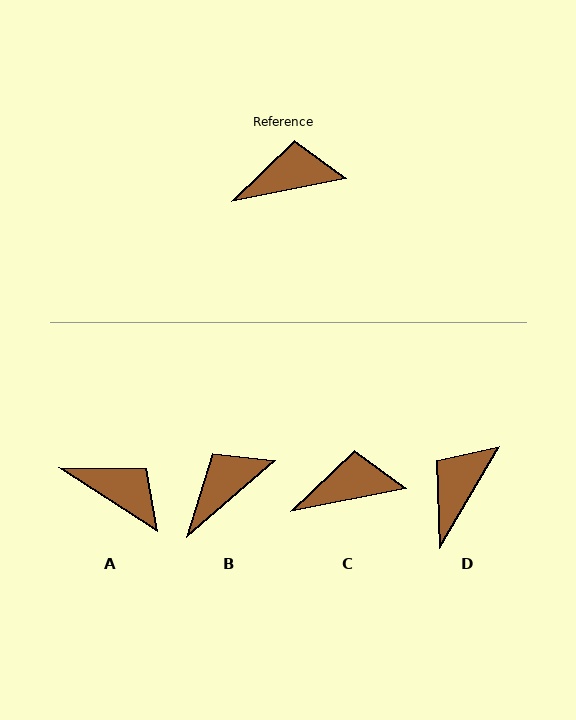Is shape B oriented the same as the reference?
No, it is off by about 30 degrees.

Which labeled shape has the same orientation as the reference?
C.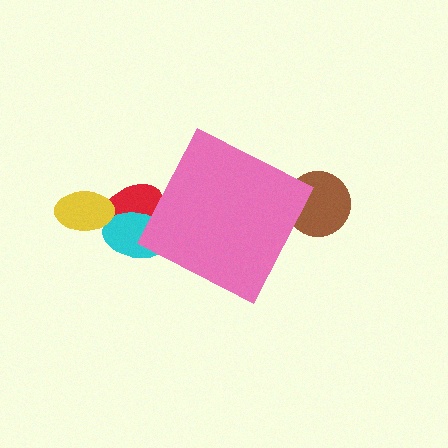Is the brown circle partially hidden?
Yes, the brown circle is partially hidden behind the pink diamond.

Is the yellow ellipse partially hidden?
No, the yellow ellipse is fully visible.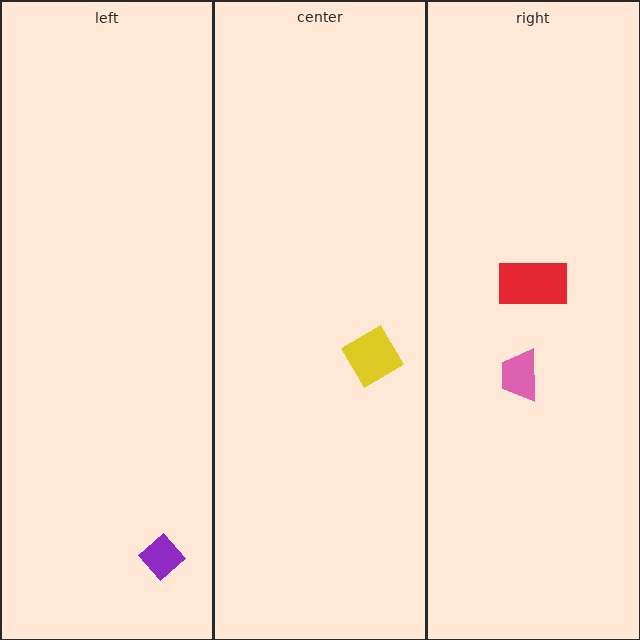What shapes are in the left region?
The purple diamond.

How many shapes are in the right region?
2.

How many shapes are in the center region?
1.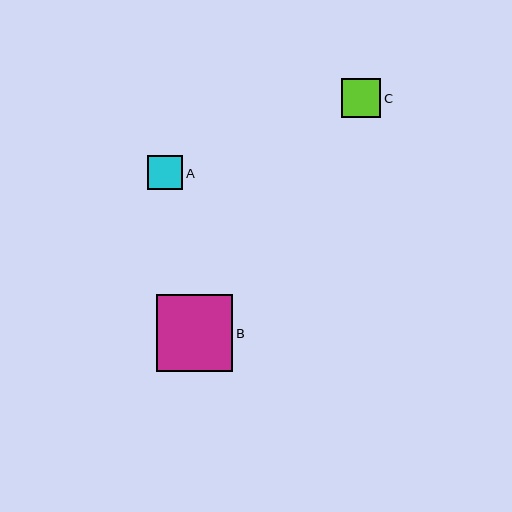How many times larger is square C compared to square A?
Square C is approximately 1.1 times the size of square A.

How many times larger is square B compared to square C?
Square B is approximately 1.9 times the size of square C.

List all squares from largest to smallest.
From largest to smallest: B, C, A.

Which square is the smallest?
Square A is the smallest with a size of approximately 35 pixels.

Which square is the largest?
Square B is the largest with a size of approximately 76 pixels.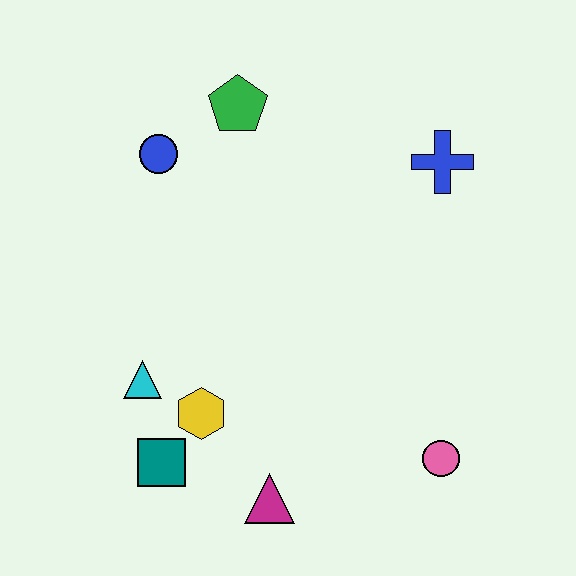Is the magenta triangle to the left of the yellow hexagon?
No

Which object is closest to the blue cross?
The green pentagon is closest to the blue cross.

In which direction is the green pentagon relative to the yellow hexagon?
The green pentagon is above the yellow hexagon.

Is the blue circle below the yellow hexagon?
No